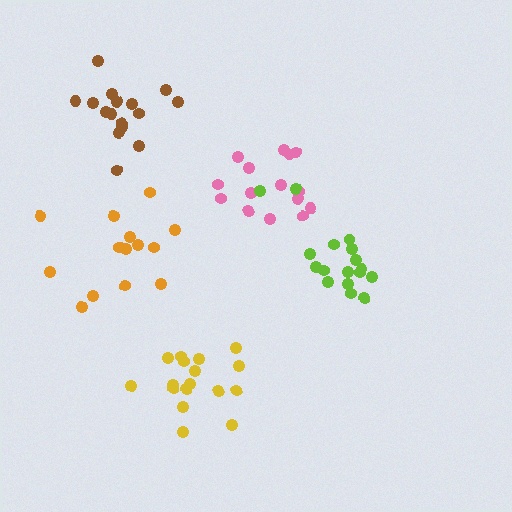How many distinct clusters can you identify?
There are 5 distinct clusters.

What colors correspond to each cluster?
The clusters are colored: brown, pink, orange, yellow, lime.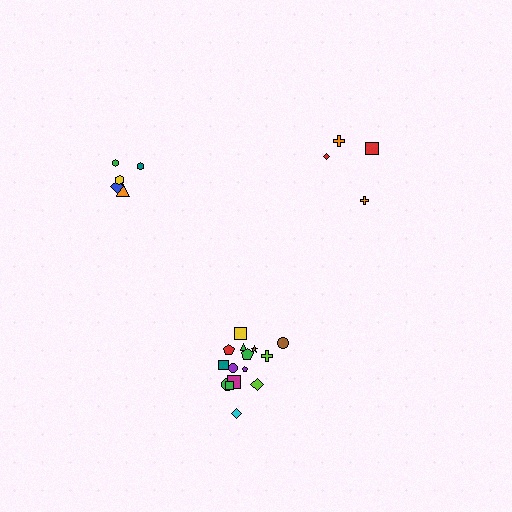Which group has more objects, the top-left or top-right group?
The top-left group.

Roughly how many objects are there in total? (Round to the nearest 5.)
Roughly 25 objects in total.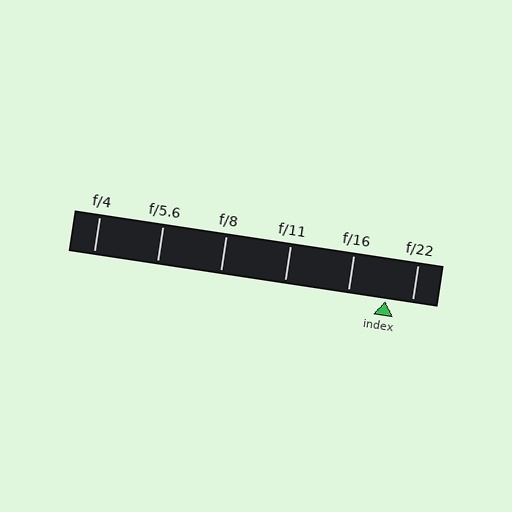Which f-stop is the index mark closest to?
The index mark is closest to f/22.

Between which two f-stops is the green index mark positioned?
The index mark is between f/16 and f/22.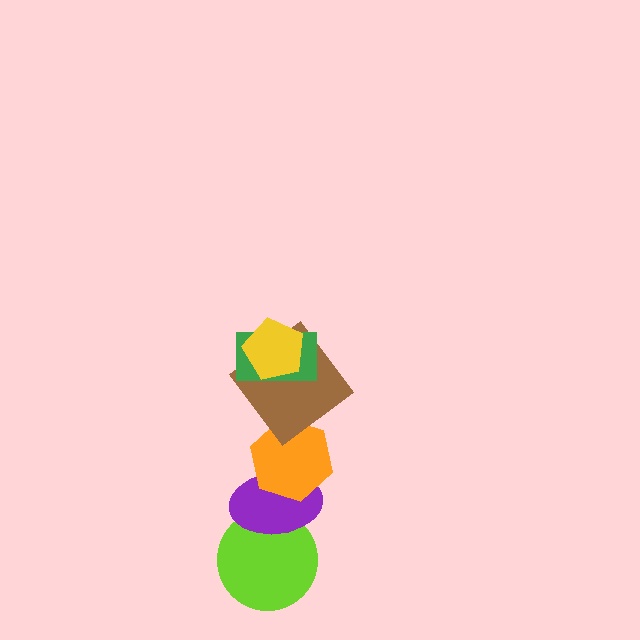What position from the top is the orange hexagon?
The orange hexagon is 4th from the top.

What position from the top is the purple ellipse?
The purple ellipse is 5th from the top.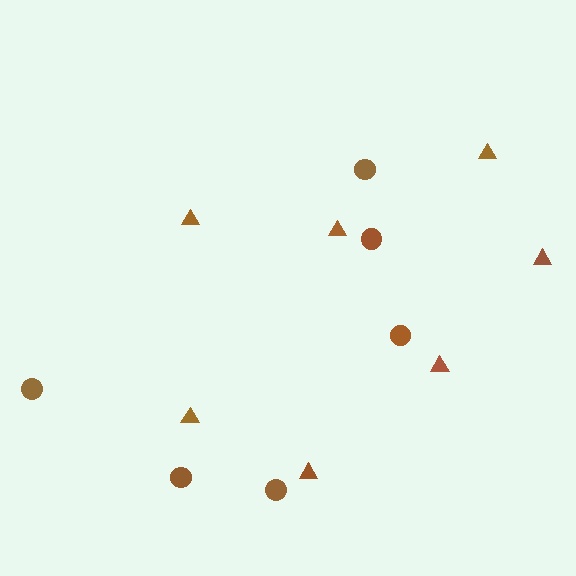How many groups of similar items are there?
There are 2 groups: one group of triangles (7) and one group of circles (6).